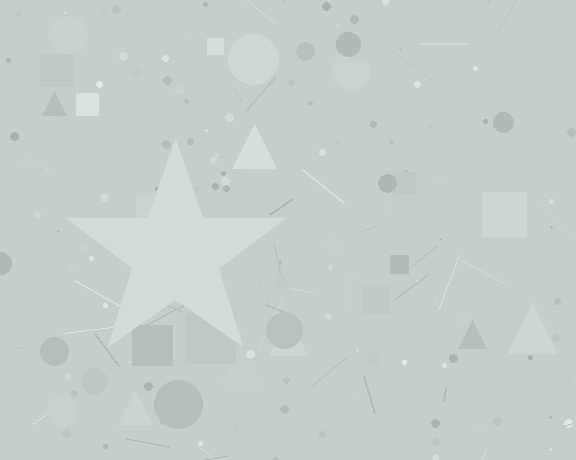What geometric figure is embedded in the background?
A star is embedded in the background.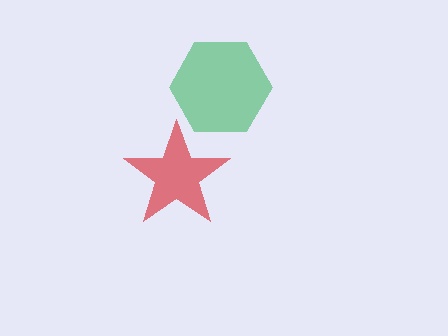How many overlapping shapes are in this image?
There are 2 overlapping shapes in the image.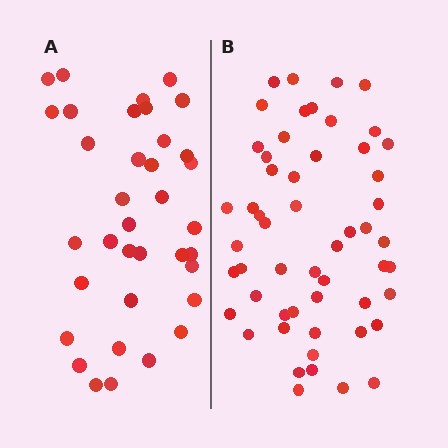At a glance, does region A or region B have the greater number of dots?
Region B (the right region) has more dots.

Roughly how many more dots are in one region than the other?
Region B has approximately 20 more dots than region A.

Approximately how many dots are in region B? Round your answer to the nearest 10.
About 50 dots. (The exact count is 54, which rounds to 50.)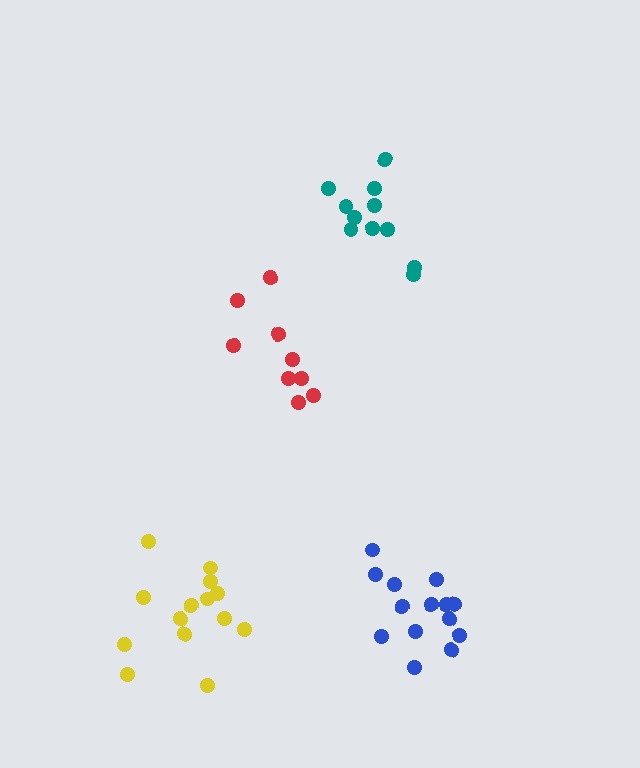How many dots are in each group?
Group 1: 9 dots, Group 2: 11 dots, Group 3: 14 dots, Group 4: 14 dots (48 total).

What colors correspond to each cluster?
The clusters are colored: red, teal, yellow, blue.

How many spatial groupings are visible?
There are 4 spatial groupings.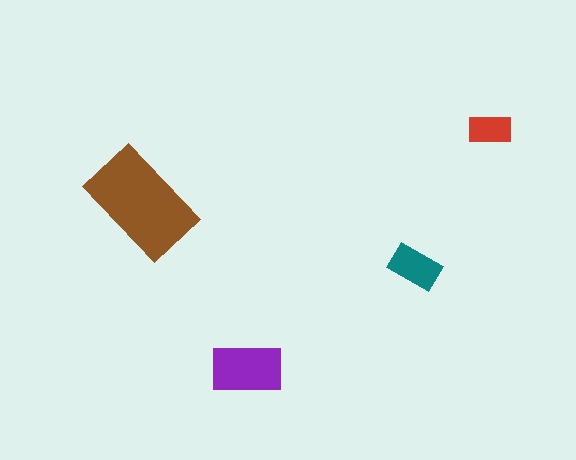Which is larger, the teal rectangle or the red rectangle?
The teal one.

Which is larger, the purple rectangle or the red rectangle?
The purple one.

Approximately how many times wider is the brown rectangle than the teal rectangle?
About 2 times wider.